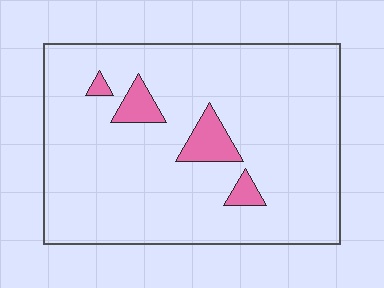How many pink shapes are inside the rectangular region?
4.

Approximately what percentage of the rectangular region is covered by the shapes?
Approximately 10%.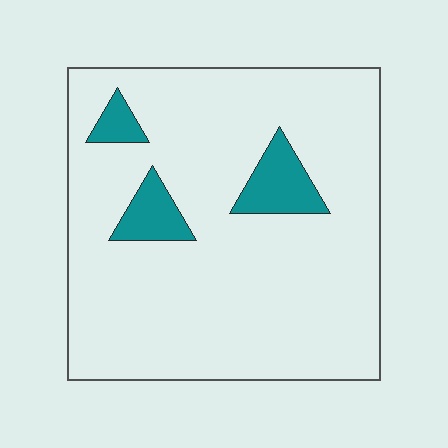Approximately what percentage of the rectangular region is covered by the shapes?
Approximately 10%.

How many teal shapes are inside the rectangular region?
3.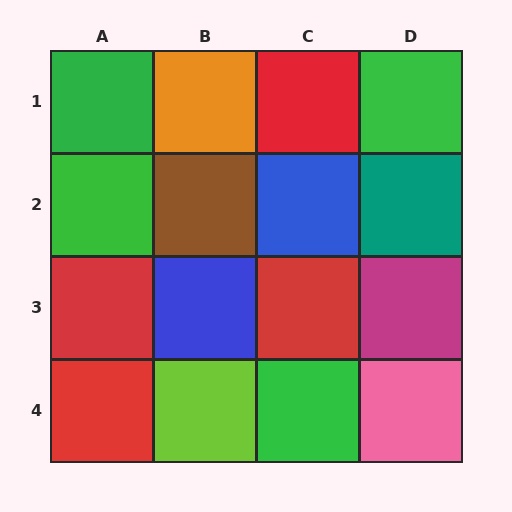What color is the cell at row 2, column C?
Blue.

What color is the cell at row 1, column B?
Orange.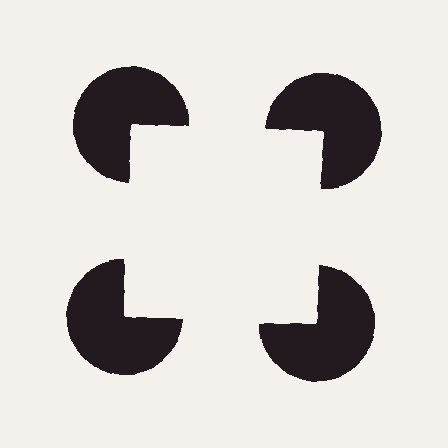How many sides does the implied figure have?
4 sides.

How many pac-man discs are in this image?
There are 4 — one at each vertex of the illusory square.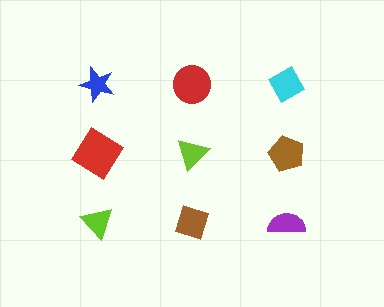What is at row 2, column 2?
A lime triangle.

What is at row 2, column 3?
A brown pentagon.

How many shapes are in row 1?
3 shapes.